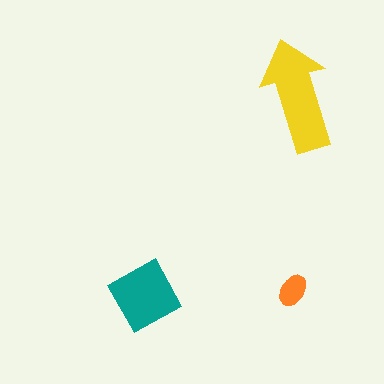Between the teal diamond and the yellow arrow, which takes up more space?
The yellow arrow.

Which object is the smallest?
The orange ellipse.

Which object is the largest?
The yellow arrow.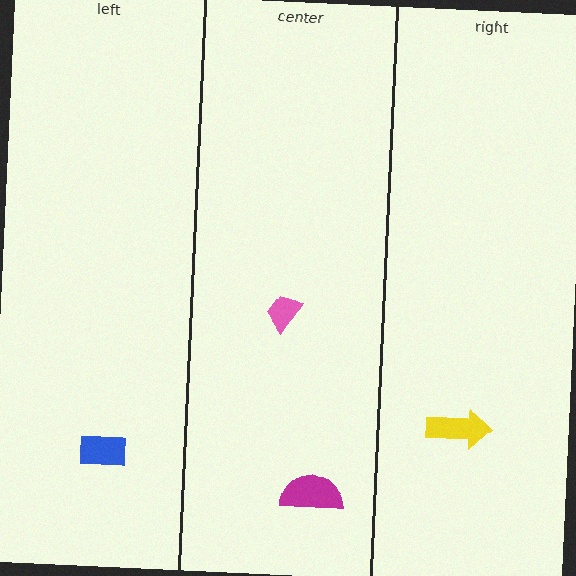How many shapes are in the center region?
2.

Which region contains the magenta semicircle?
The center region.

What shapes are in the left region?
The blue rectangle.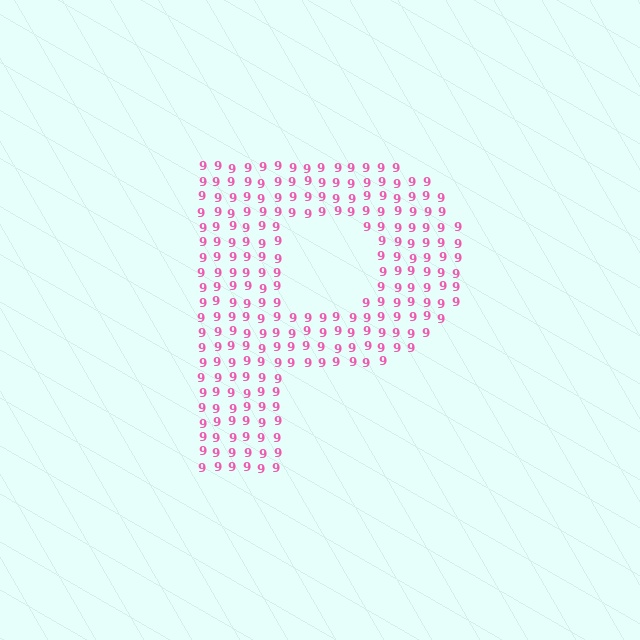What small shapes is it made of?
It is made of small digit 9's.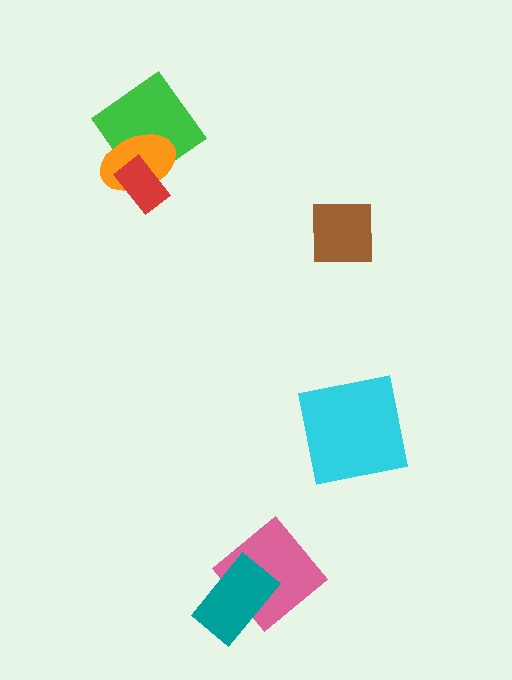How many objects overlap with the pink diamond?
1 object overlaps with the pink diamond.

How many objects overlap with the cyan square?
0 objects overlap with the cyan square.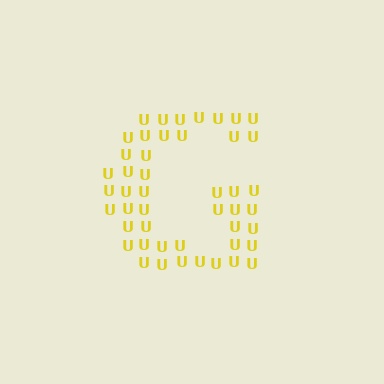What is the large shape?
The large shape is the letter G.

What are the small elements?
The small elements are letter U's.